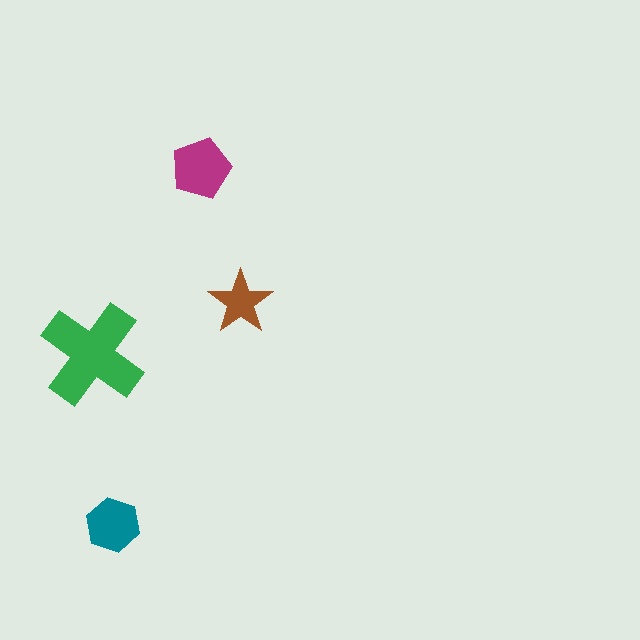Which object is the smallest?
The brown star.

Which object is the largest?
The green cross.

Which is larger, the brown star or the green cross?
The green cross.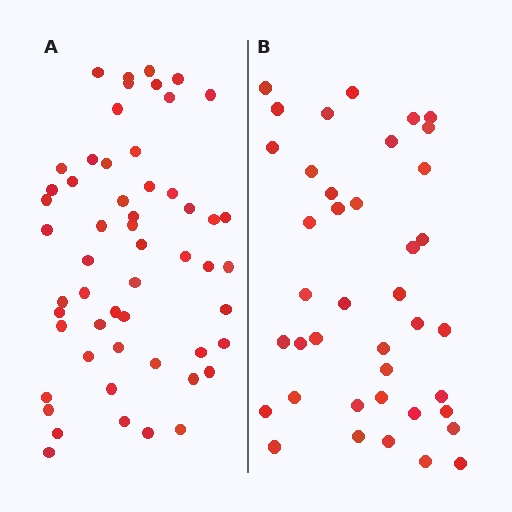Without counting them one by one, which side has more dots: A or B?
Region A (the left region) has more dots.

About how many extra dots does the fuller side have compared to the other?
Region A has approximately 15 more dots than region B.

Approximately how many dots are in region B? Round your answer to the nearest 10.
About 40 dots.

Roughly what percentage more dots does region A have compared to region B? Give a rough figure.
About 40% more.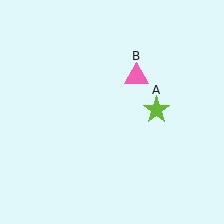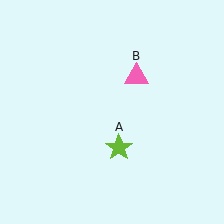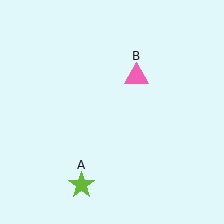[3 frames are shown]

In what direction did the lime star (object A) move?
The lime star (object A) moved down and to the left.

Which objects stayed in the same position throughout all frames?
Pink triangle (object B) remained stationary.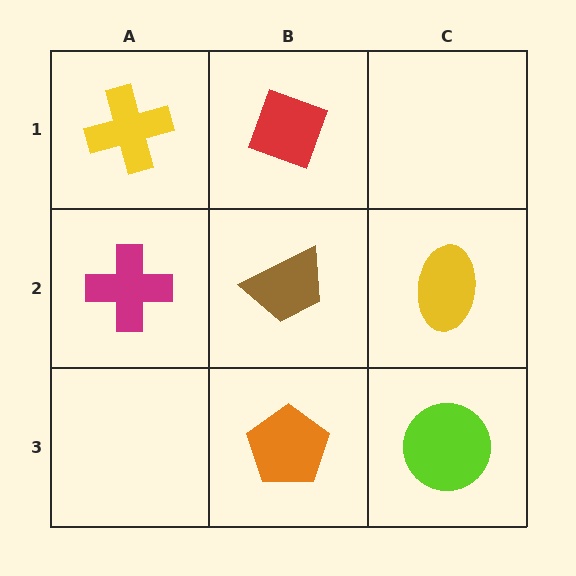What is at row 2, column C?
A yellow ellipse.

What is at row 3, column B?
An orange pentagon.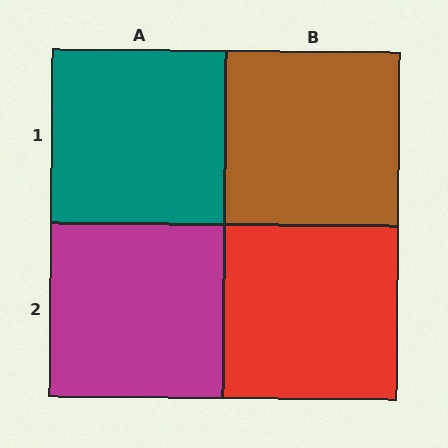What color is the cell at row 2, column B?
Red.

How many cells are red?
1 cell is red.